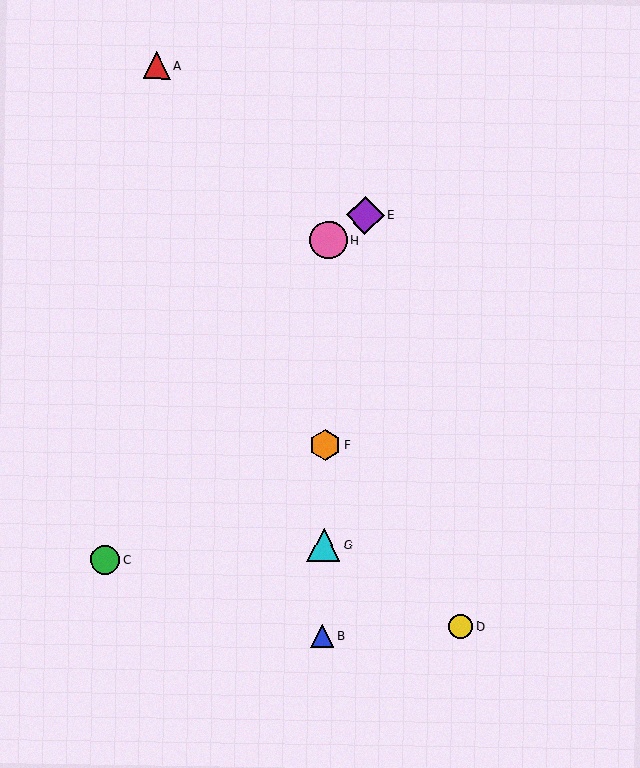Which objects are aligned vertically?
Objects B, F, G, H are aligned vertically.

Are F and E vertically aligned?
No, F is at x≈325 and E is at x≈365.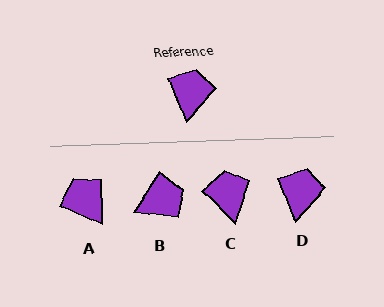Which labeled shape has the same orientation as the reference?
D.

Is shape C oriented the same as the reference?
No, it is off by about 24 degrees.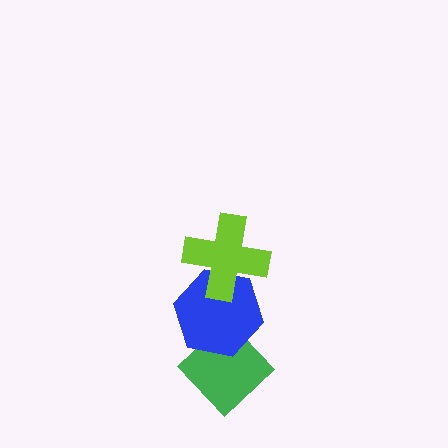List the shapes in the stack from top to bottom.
From top to bottom: the lime cross, the blue hexagon, the green diamond.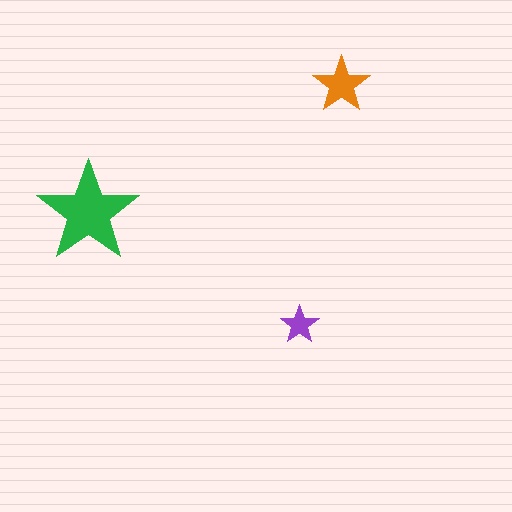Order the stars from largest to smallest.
the green one, the orange one, the purple one.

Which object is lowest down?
The purple star is bottommost.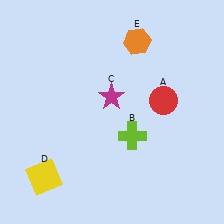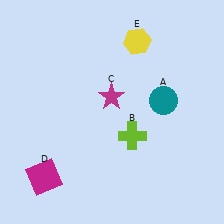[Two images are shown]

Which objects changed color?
A changed from red to teal. D changed from yellow to magenta. E changed from orange to yellow.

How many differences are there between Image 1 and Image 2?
There are 3 differences between the two images.